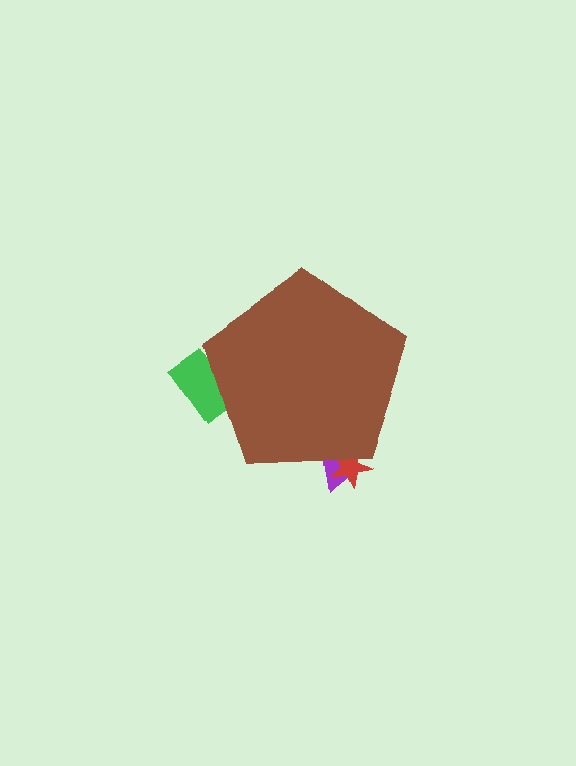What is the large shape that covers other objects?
A brown pentagon.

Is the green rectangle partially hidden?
Yes, the green rectangle is partially hidden behind the brown pentagon.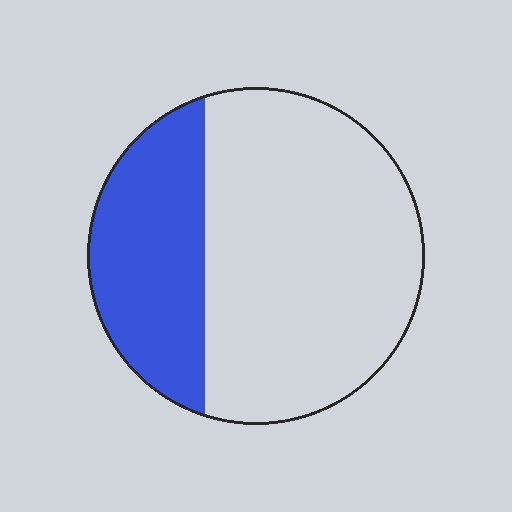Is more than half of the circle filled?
No.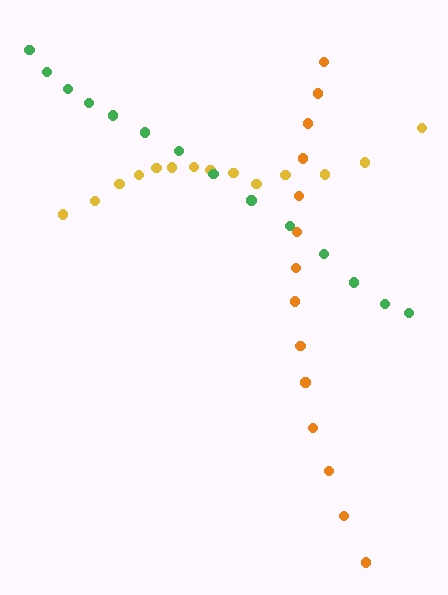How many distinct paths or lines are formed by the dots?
There are 3 distinct paths.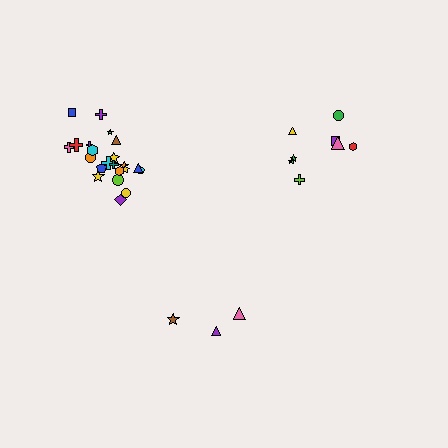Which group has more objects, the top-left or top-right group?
The top-left group.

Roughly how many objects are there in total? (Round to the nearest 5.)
Roughly 35 objects in total.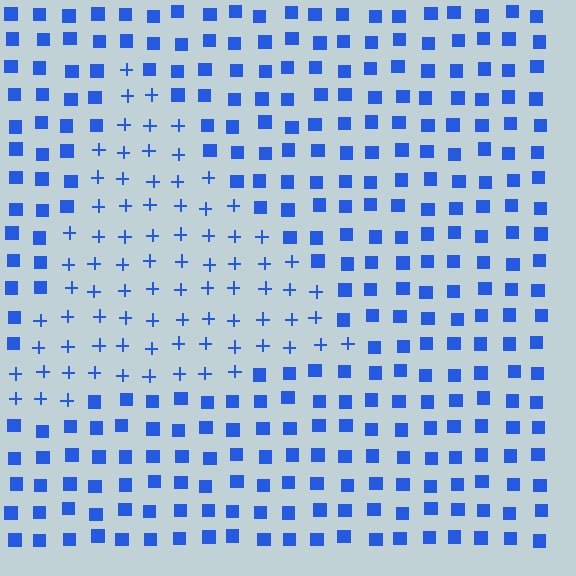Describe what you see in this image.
The image is filled with small blue elements arranged in a uniform grid. A triangle-shaped region contains plus signs, while the surrounding area contains squares. The boundary is defined purely by the change in element shape.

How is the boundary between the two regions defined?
The boundary is defined by a change in element shape: plus signs inside vs. squares outside. All elements share the same color and spacing.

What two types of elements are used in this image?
The image uses plus signs inside the triangle region and squares outside it.